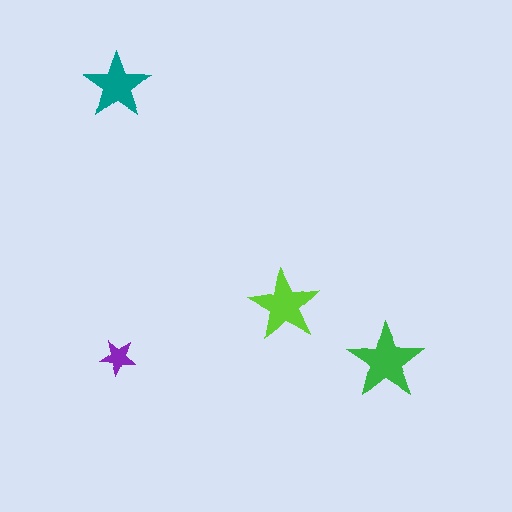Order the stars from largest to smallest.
the green one, the lime one, the teal one, the purple one.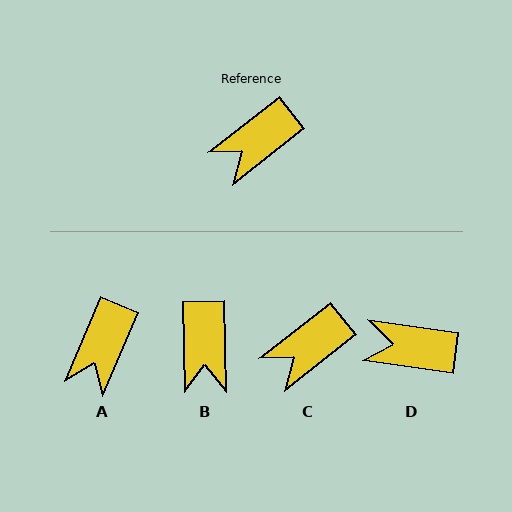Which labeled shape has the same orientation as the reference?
C.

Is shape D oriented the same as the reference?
No, it is off by about 46 degrees.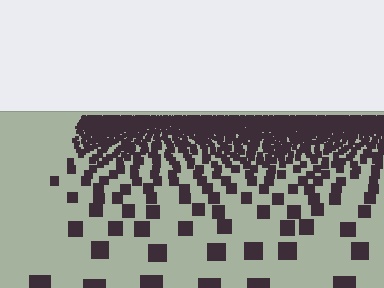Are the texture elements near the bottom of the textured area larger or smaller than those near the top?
Larger. Near the bottom, elements are closer to the viewer and appear at a bigger on-screen size.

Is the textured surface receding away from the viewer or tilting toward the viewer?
The surface is receding away from the viewer. Texture elements get smaller and denser toward the top.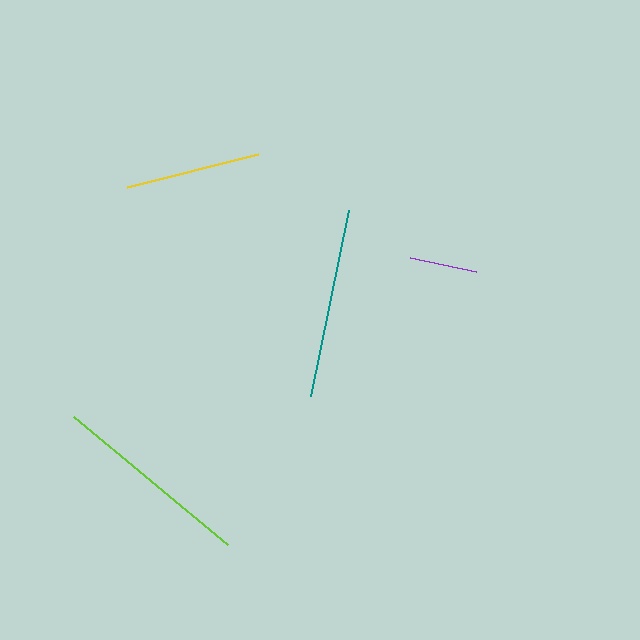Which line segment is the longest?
The lime line is the longest at approximately 200 pixels.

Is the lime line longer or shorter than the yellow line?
The lime line is longer than the yellow line.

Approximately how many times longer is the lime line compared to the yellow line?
The lime line is approximately 1.5 times the length of the yellow line.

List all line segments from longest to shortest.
From longest to shortest: lime, teal, yellow, purple.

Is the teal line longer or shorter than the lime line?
The lime line is longer than the teal line.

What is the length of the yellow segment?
The yellow segment is approximately 135 pixels long.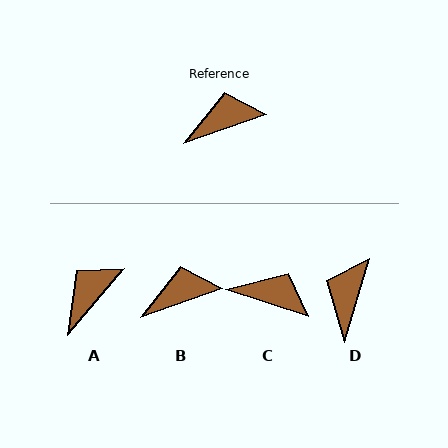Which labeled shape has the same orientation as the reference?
B.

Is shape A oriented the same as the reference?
No, it is off by about 30 degrees.